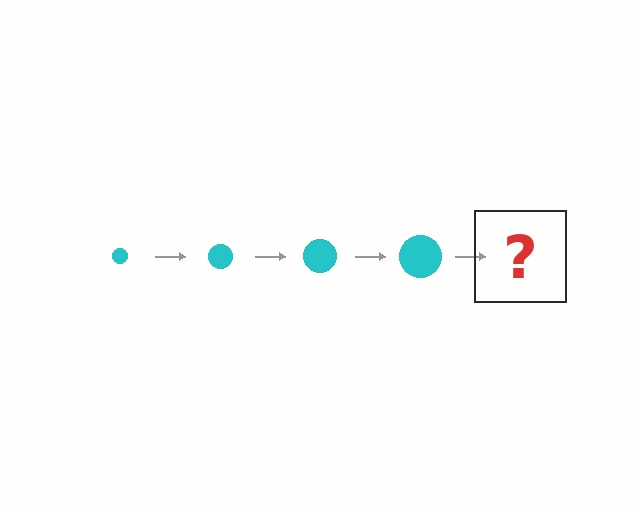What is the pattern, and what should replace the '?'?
The pattern is that the circle gets progressively larger each step. The '?' should be a cyan circle, larger than the previous one.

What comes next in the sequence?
The next element should be a cyan circle, larger than the previous one.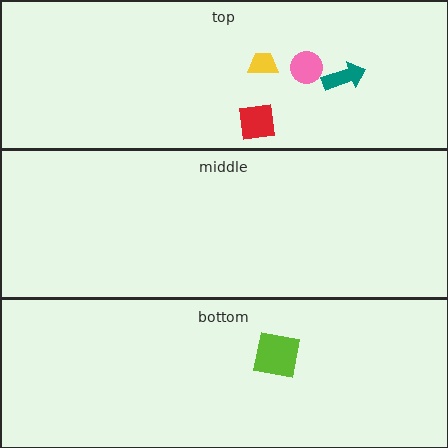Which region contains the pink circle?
The top region.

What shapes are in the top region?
The pink circle, the yellow trapezoid, the red square, the teal arrow.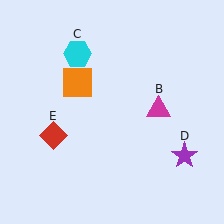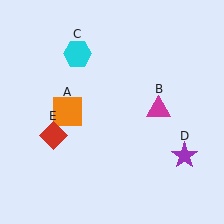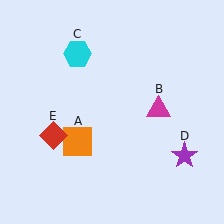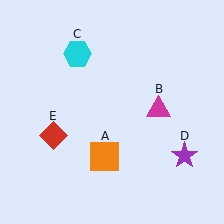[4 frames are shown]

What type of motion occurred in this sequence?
The orange square (object A) rotated counterclockwise around the center of the scene.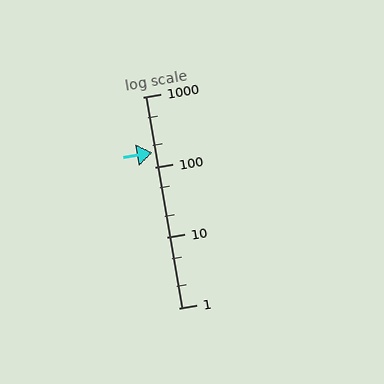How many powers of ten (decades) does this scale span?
The scale spans 3 decades, from 1 to 1000.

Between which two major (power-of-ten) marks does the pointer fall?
The pointer is between 100 and 1000.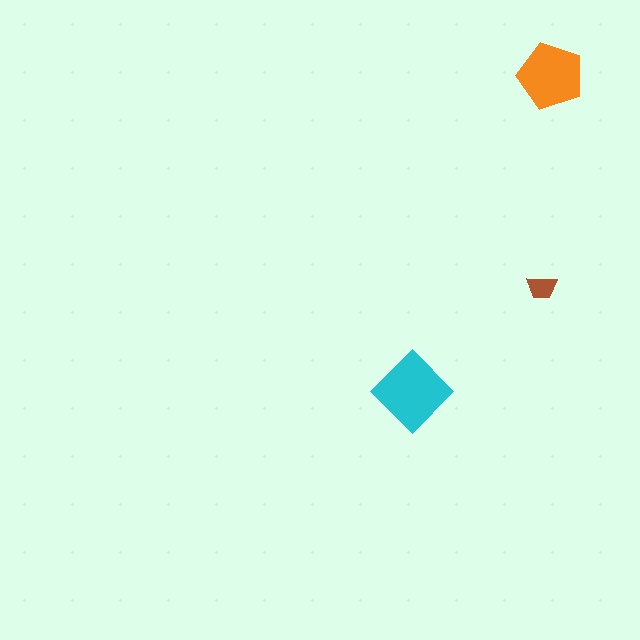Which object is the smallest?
The brown trapezoid.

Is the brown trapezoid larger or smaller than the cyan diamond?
Smaller.